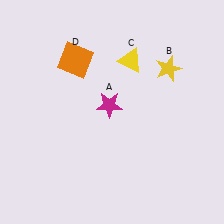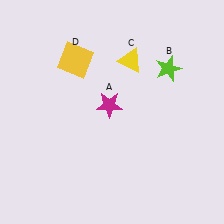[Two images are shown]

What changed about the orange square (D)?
In Image 1, D is orange. In Image 2, it changed to yellow.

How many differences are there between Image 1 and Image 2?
There are 2 differences between the two images.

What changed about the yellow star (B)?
In Image 1, B is yellow. In Image 2, it changed to lime.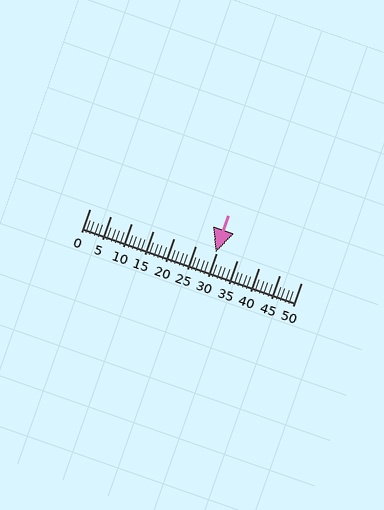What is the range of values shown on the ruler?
The ruler shows values from 0 to 50.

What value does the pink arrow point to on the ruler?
The pink arrow points to approximately 30.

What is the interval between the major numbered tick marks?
The major tick marks are spaced 5 units apart.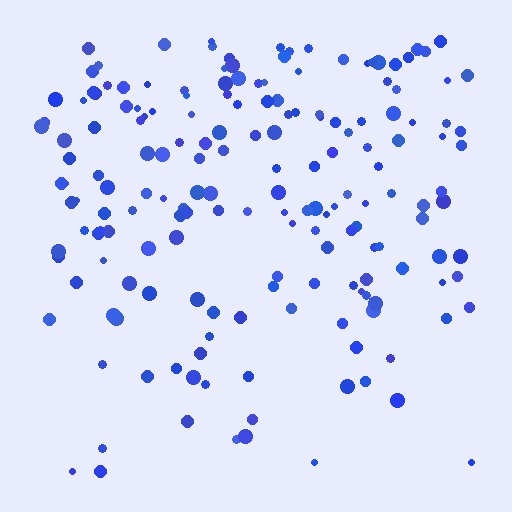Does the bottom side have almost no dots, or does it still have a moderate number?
Still a moderate number, just noticeably fewer than the top.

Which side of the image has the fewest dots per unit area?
The bottom.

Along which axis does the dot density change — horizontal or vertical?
Vertical.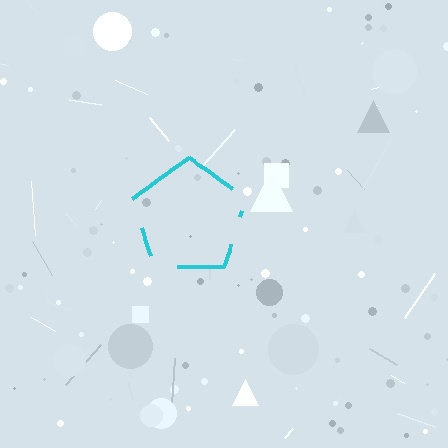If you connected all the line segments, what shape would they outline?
They would outline a pentagon.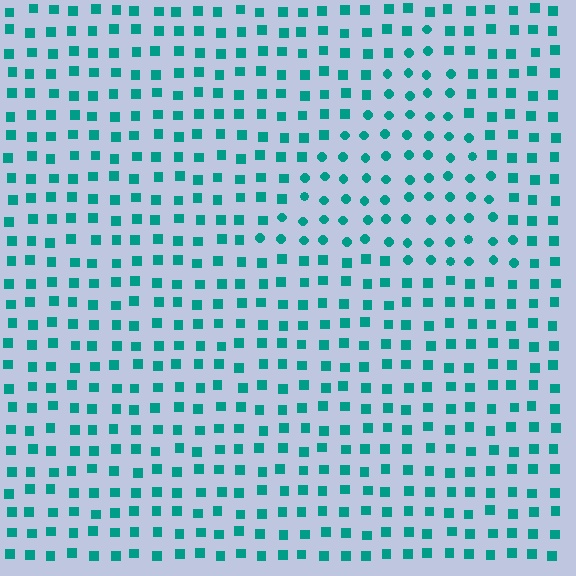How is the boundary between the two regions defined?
The boundary is defined by a change in element shape: circles inside vs. squares outside. All elements share the same color and spacing.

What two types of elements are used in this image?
The image uses circles inside the triangle region and squares outside it.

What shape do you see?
I see a triangle.